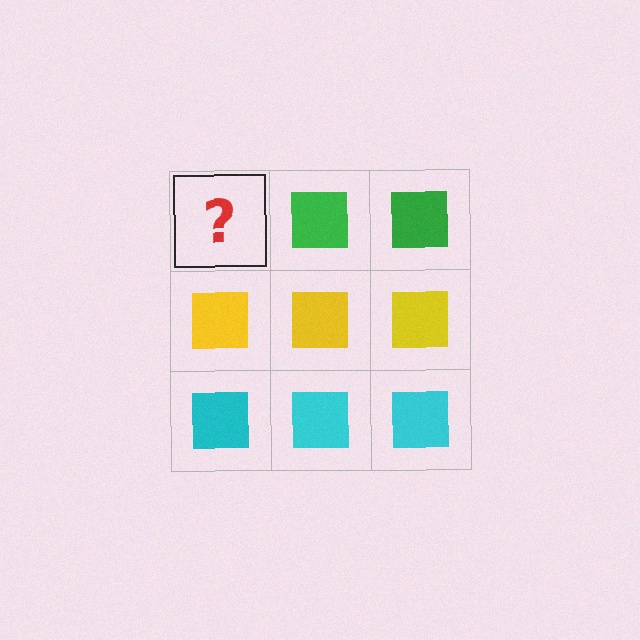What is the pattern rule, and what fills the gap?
The rule is that each row has a consistent color. The gap should be filled with a green square.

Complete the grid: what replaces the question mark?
The question mark should be replaced with a green square.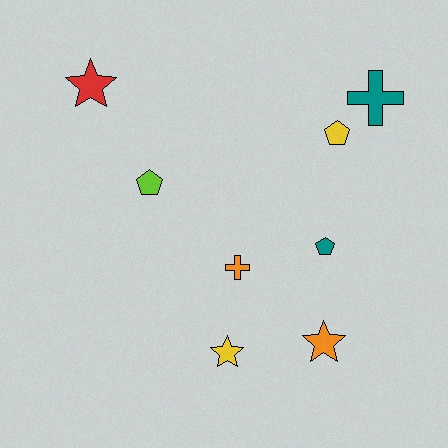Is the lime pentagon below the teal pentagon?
No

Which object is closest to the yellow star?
The orange cross is closest to the yellow star.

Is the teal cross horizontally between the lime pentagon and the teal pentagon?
No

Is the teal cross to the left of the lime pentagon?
No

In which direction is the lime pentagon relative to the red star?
The lime pentagon is below the red star.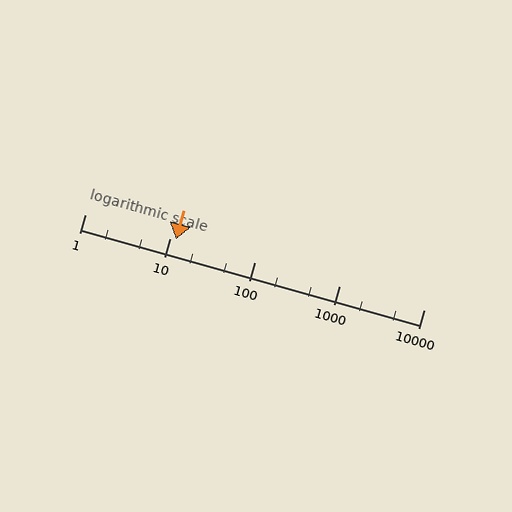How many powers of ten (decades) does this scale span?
The scale spans 4 decades, from 1 to 10000.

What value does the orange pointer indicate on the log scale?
The pointer indicates approximately 12.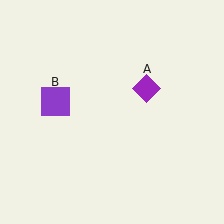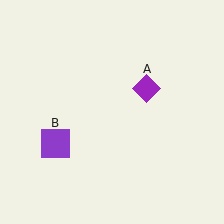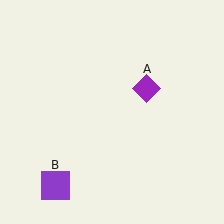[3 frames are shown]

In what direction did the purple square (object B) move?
The purple square (object B) moved down.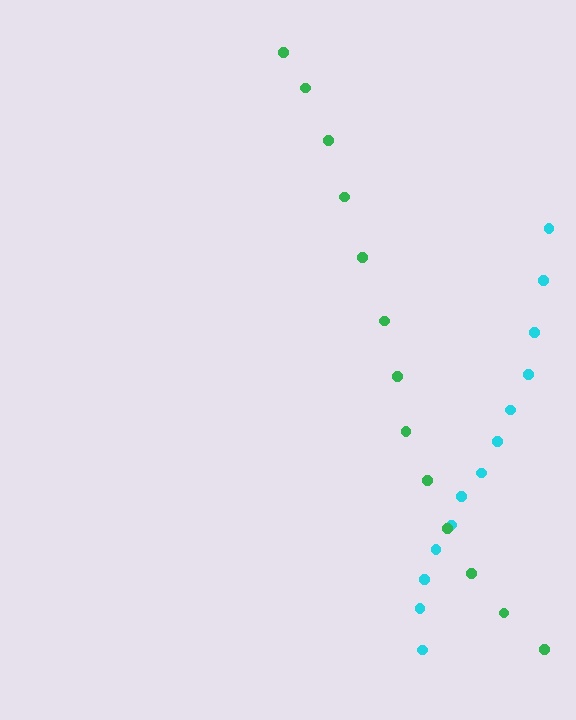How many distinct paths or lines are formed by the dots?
There are 2 distinct paths.